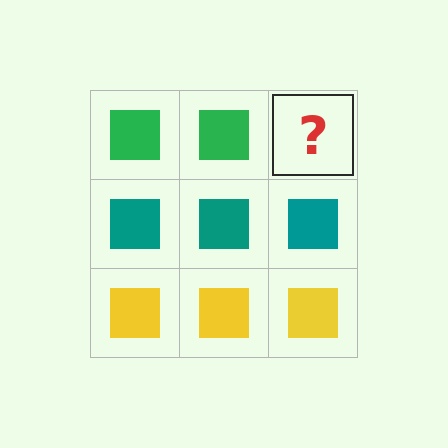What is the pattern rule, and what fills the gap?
The rule is that each row has a consistent color. The gap should be filled with a green square.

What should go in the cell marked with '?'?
The missing cell should contain a green square.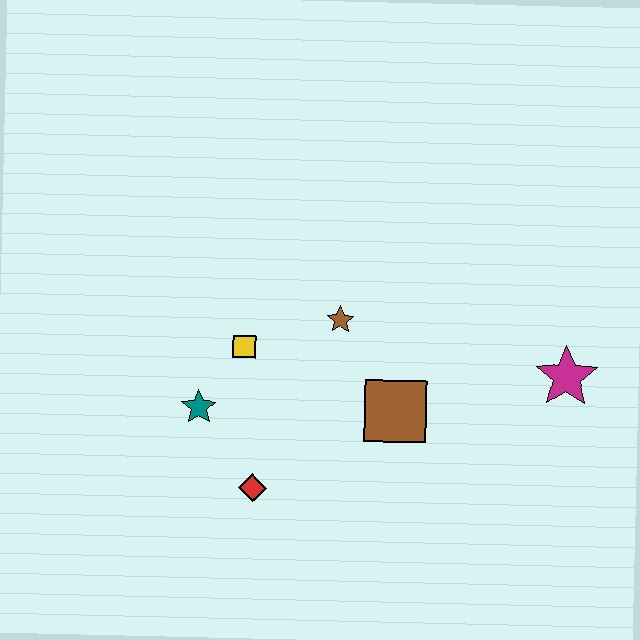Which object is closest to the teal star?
The yellow square is closest to the teal star.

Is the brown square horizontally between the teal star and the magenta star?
Yes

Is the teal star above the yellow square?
No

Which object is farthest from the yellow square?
The magenta star is farthest from the yellow square.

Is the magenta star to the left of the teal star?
No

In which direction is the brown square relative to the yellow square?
The brown square is to the right of the yellow square.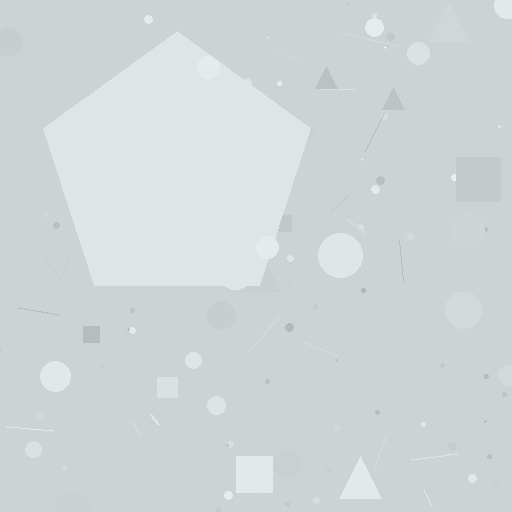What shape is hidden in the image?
A pentagon is hidden in the image.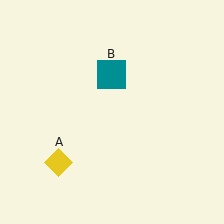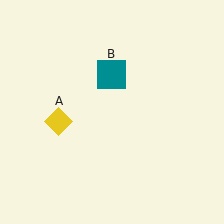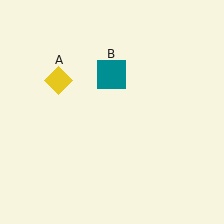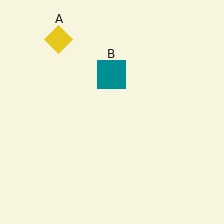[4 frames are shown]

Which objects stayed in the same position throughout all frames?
Teal square (object B) remained stationary.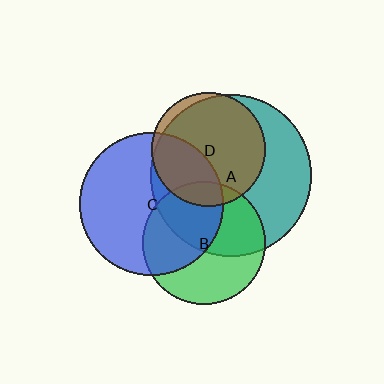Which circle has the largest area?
Circle A (teal).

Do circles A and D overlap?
Yes.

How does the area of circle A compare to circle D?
Approximately 2.0 times.